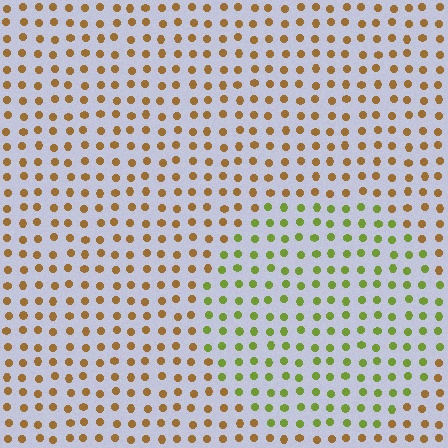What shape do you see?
I see a circle.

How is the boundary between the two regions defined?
The boundary is defined purely by a slight shift in hue (about 51 degrees). Spacing, size, and orientation are identical on both sides.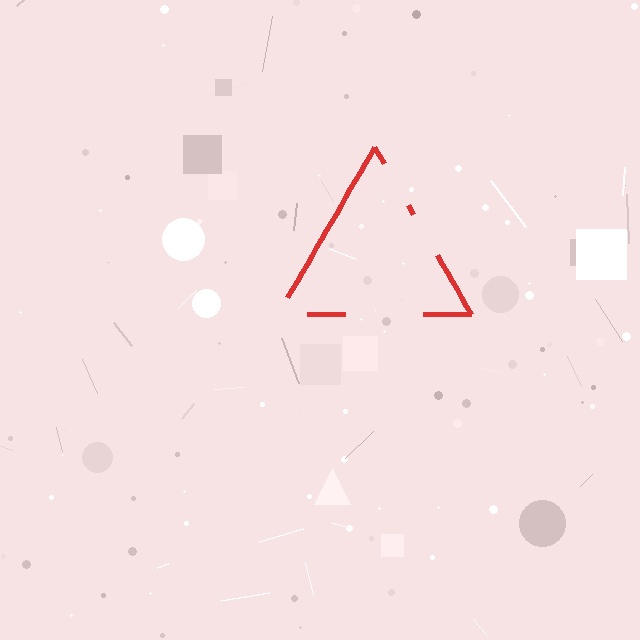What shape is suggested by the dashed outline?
The dashed outline suggests a triangle.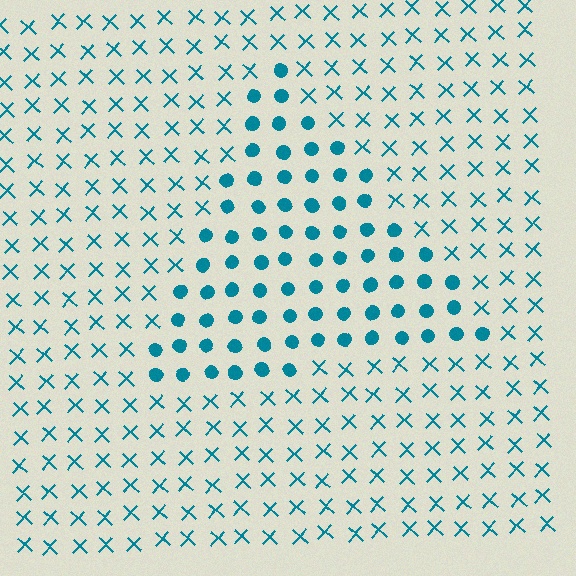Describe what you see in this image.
The image is filled with small teal elements arranged in a uniform grid. A triangle-shaped region contains circles, while the surrounding area contains X marks. The boundary is defined purely by the change in element shape.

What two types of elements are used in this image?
The image uses circles inside the triangle region and X marks outside it.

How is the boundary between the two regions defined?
The boundary is defined by a change in element shape: circles inside vs. X marks outside. All elements share the same color and spacing.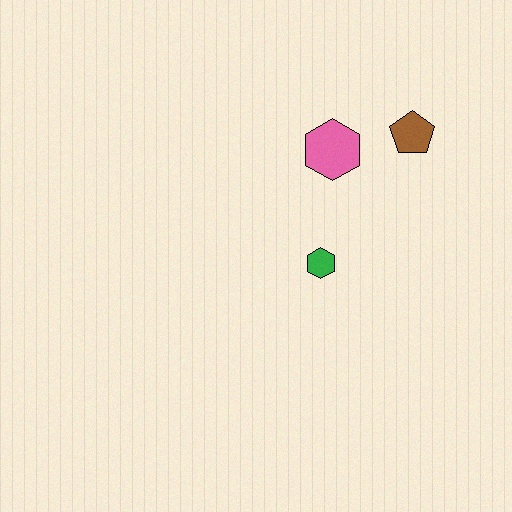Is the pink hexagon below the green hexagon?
No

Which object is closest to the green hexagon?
The pink hexagon is closest to the green hexagon.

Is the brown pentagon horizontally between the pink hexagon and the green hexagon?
No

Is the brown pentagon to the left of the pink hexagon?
No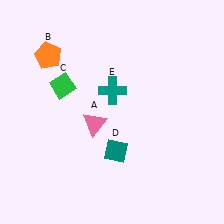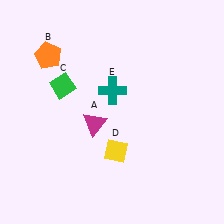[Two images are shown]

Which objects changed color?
A changed from pink to magenta. D changed from teal to yellow.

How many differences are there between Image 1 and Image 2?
There are 2 differences between the two images.